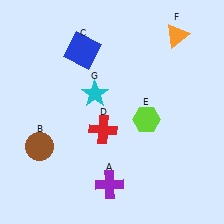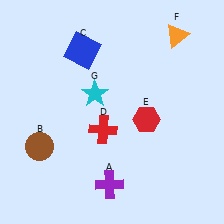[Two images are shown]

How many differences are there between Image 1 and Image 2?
There is 1 difference between the two images.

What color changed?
The hexagon (E) changed from lime in Image 1 to red in Image 2.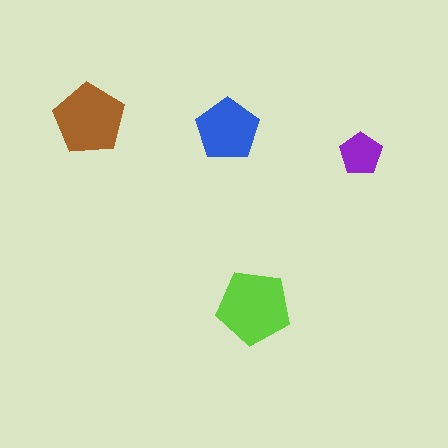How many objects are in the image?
There are 4 objects in the image.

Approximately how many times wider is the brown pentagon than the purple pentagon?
About 1.5 times wider.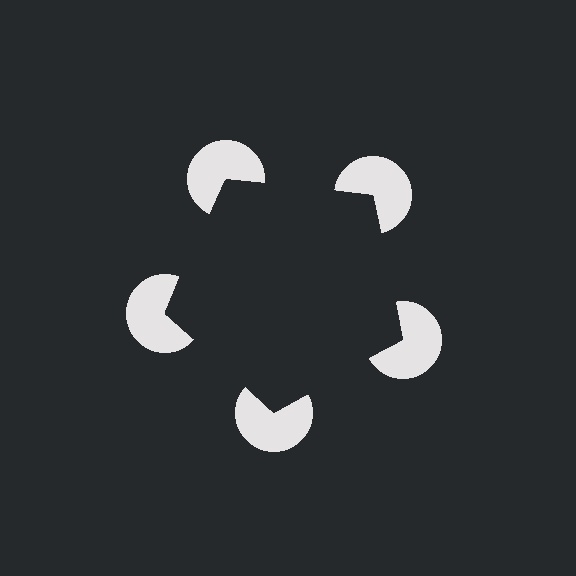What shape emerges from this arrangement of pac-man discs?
An illusory pentagon — its edges are inferred from the aligned wedge cuts in the pac-man discs, not physically drawn.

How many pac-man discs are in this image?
There are 5 — one at each vertex of the illusory pentagon.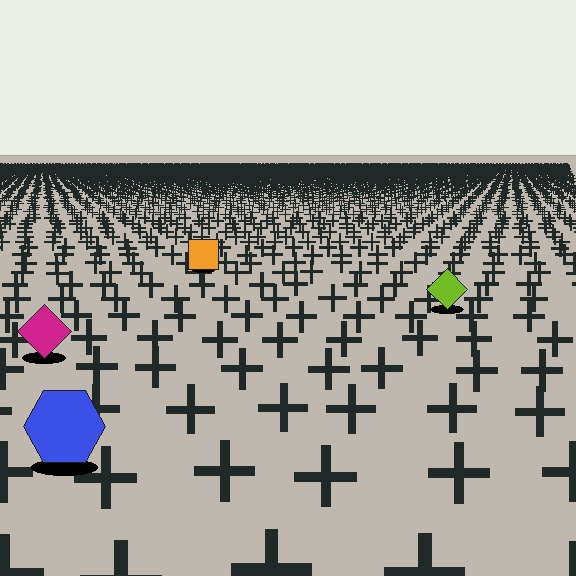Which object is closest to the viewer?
The blue hexagon is closest. The texture marks near it are larger and more spread out.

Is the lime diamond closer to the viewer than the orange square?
Yes. The lime diamond is closer — you can tell from the texture gradient: the ground texture is coarser near it.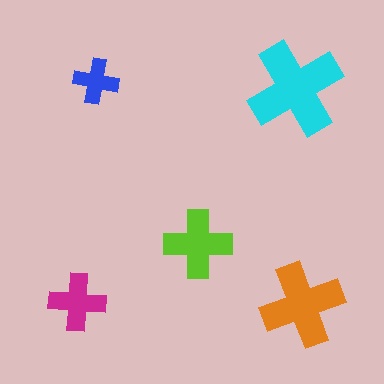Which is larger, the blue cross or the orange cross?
The orange one.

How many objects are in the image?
There are 5 objects in the image.